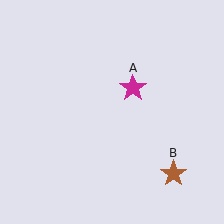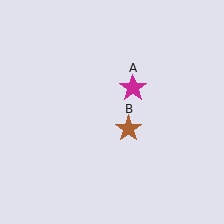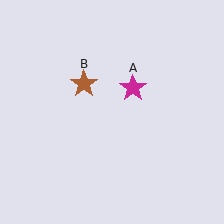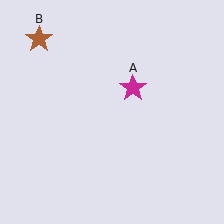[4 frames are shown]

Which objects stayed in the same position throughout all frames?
Magenta star (object A) remained stationary.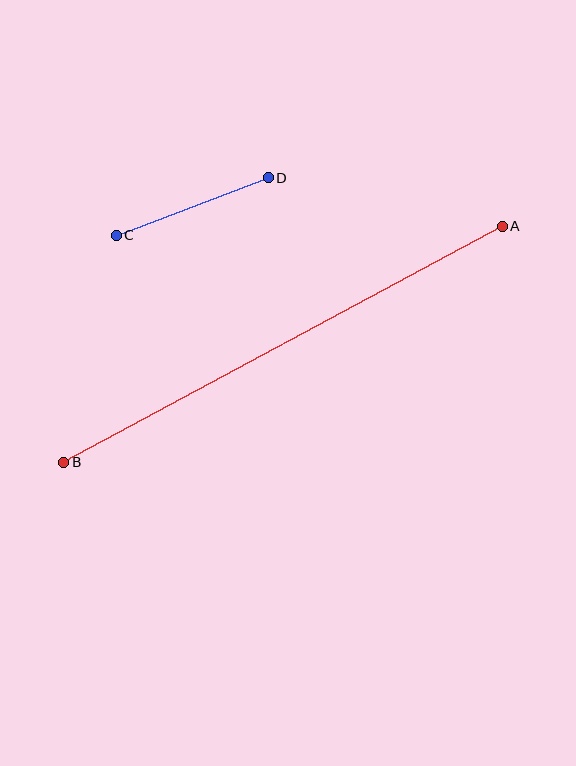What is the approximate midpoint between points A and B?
The midpoint is at approximately (283, 344) pixels.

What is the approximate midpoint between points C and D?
The midpoint is at approximately (192, 207) pixels.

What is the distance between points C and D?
The distance is approximately 163 pixels.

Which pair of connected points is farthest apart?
Points A and B are farthest apart.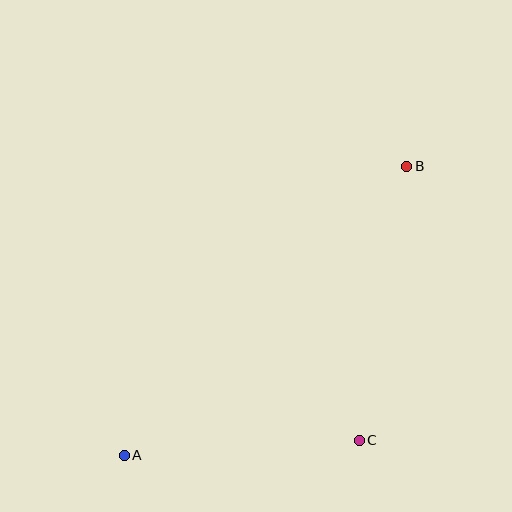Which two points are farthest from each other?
Points A and B are farthest from each other.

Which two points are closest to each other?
Points A and C are closest to each other.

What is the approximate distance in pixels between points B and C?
The distance between B and C is approximately 278 pixels.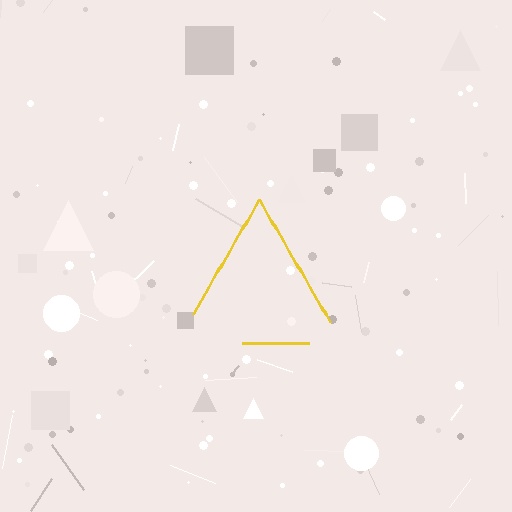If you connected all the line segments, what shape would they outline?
They would outline a triangle.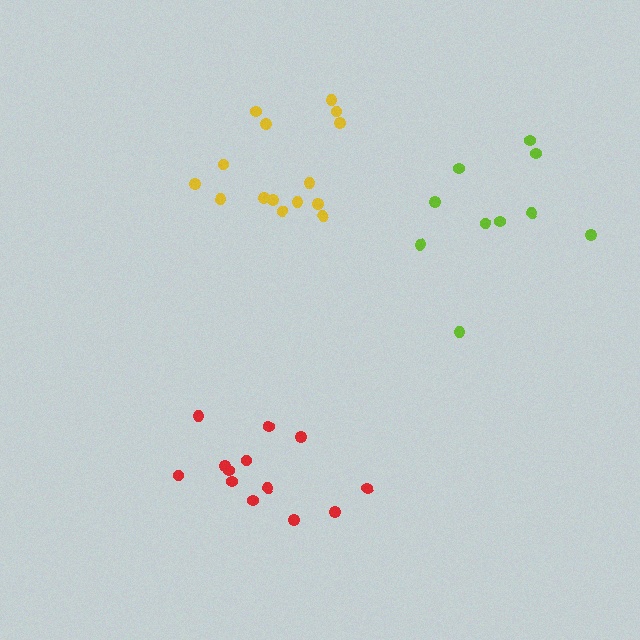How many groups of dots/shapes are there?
There are 3 groups.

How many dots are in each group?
Group 1: 15 dots, Group 2: 10 dots, Group 3: 13 dots (38 total).